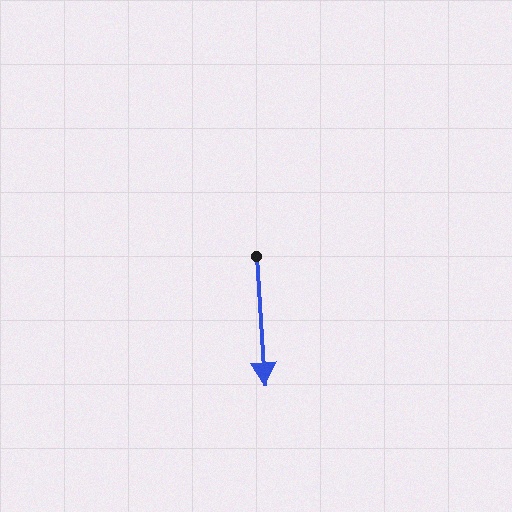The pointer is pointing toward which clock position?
Roughly 6 o'clock.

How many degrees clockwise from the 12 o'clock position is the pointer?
Approximately 176 degrees.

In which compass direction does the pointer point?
South.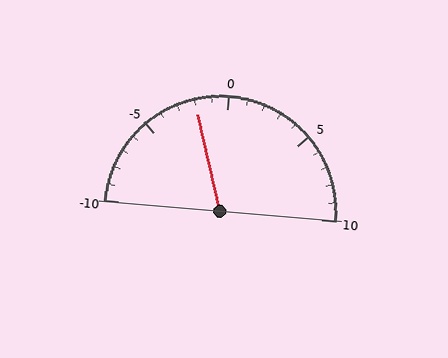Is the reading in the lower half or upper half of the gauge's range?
The reading is in the lower half of the range (-10 to 10).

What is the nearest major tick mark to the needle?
The nearest major tick mark is 0.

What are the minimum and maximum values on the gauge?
The gauge ranges from -10 to 10.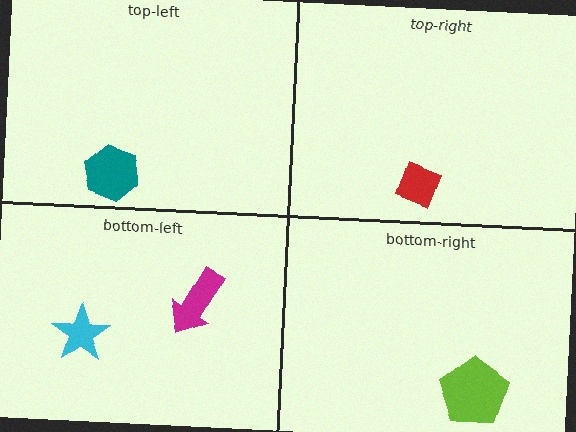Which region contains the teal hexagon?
The top-left region.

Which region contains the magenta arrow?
The bottom-left region.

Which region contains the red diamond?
The top-right region.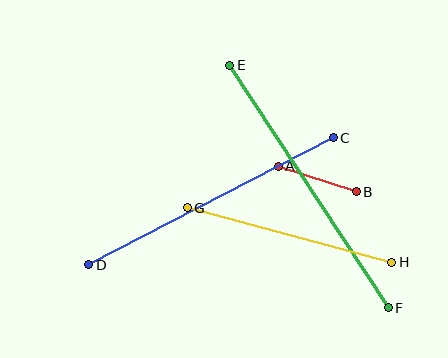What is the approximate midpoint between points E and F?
The midpoint is at approximately (309, 187) pixels.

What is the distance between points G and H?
The distance is approximately 212 pixels.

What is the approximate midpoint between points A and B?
The midpoint is at approximately (317, 179) pixels.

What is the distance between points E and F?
The distance is approximately 289 pixels.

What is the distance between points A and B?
The distance is approximately 82 pixels.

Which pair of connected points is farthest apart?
Points E and F are farthest apart.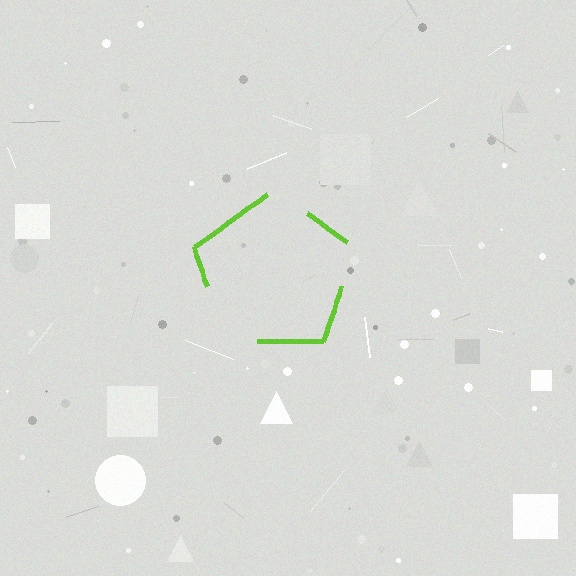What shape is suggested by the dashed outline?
The dashed outline suggests a pentagon.